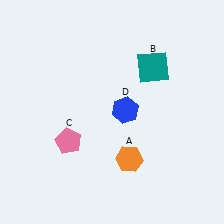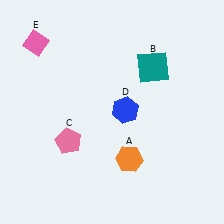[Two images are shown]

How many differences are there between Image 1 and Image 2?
There is 1 difference between the two images.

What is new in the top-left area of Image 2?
A pink diamond (E) was added in the top-left area of Image 2.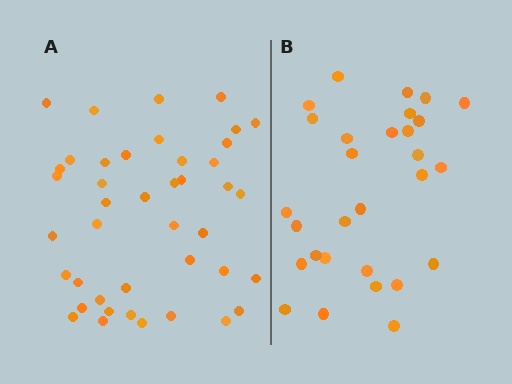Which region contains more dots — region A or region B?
Region A (the left region) has more dots.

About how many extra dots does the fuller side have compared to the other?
Region A has approximately 15 more dots than region B.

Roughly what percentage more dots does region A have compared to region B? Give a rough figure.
About 45% more.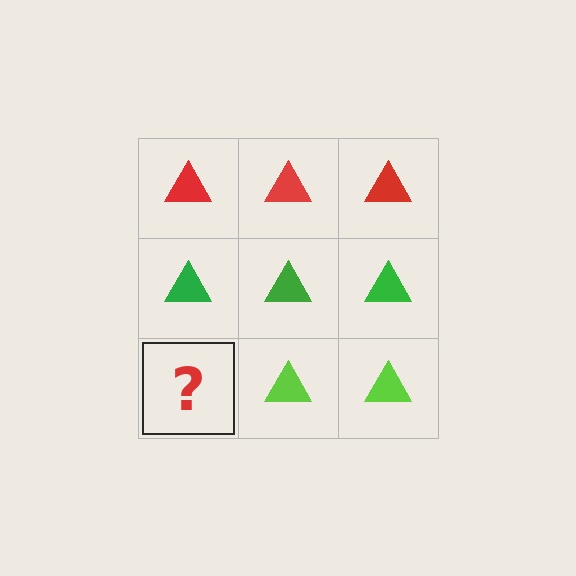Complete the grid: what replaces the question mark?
The question mark should be replaced with a lime triangle.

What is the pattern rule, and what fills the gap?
The rule is that each row has a consistent color. The gap should be filled with a lime triangle.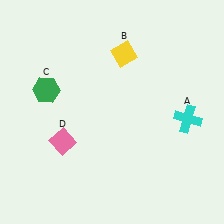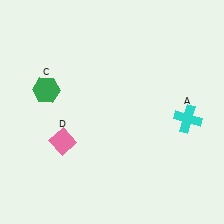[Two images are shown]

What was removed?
The yellow diamond (B) was removed in Image 2.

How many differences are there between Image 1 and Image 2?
There is 1 difference between the two images.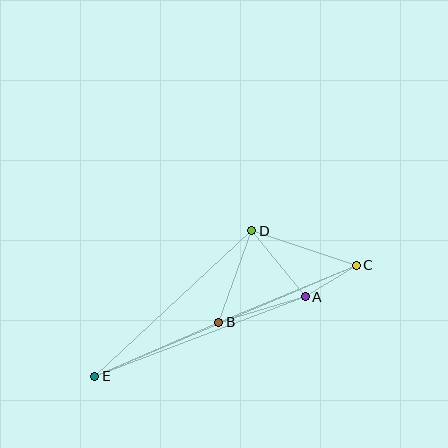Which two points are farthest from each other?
Points C and E are farthest from each other.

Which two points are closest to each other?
Points A and C are closest to each other.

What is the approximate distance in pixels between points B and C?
The distance between B and C is approximately 149 pixels.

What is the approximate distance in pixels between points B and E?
The distance between B and E is approximately 135 pixels.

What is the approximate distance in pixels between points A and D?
The distance between A and D is approximately 85 pixels.